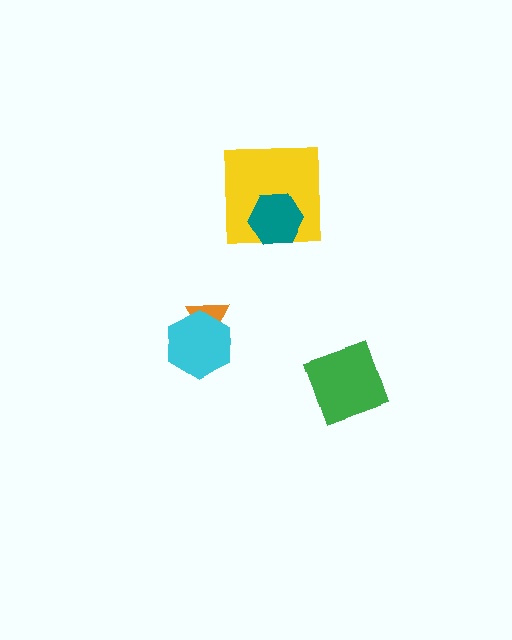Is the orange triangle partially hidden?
Yes, it is partially covered by another shape.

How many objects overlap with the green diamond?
0 objects overlap with the green diamond.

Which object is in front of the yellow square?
The teal hexagon is in front of the yellow square.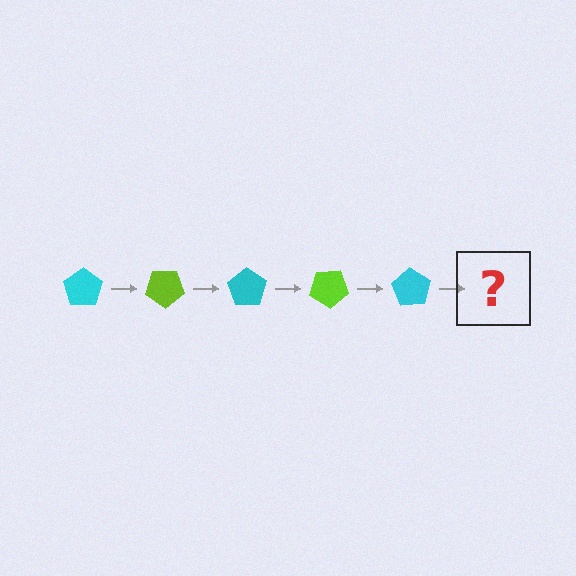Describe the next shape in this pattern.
It should be a lime pentagon, rotated 175 degrees from the start.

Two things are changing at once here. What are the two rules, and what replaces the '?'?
The two rules are that it rotates 35 degrees each step and the color cycles through cyan and lime. The '?' should be a lime pentagon, rotated 175 degrees from the start.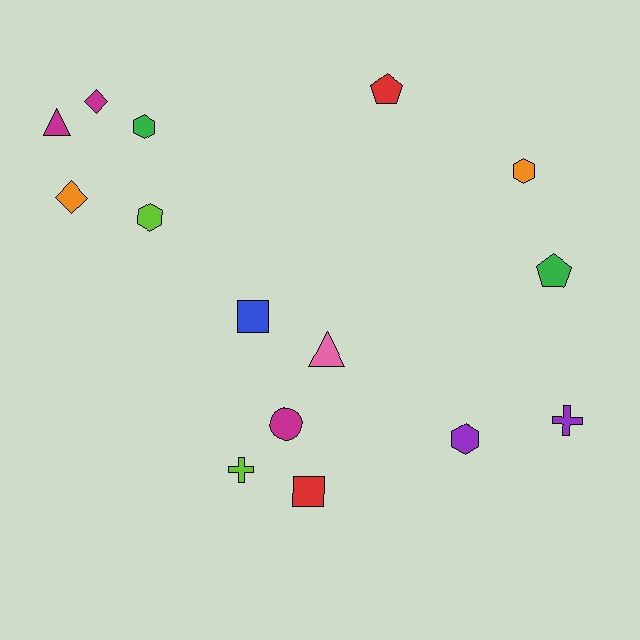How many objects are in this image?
There are 15 objects.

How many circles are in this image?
There is 1 circle.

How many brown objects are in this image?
There are no brown objects.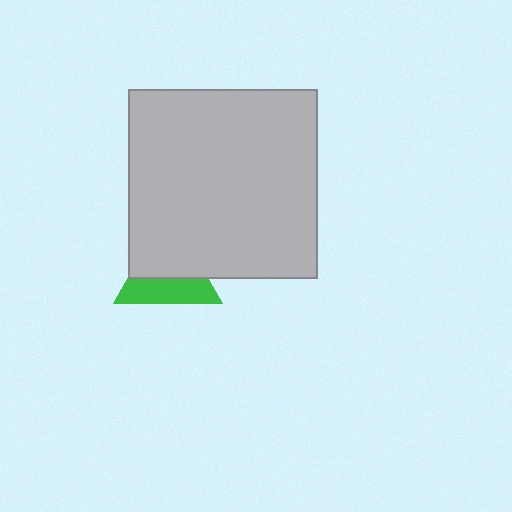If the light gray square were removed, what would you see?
You would see the complete green triangle.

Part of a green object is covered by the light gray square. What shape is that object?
It is a triangle.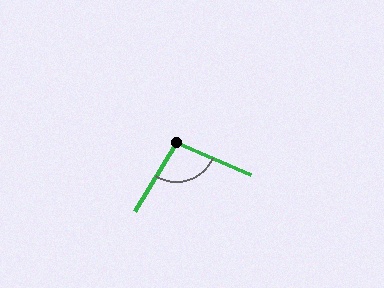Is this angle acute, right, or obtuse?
It is obtuse.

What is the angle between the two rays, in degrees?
Approximately 98 degrees.